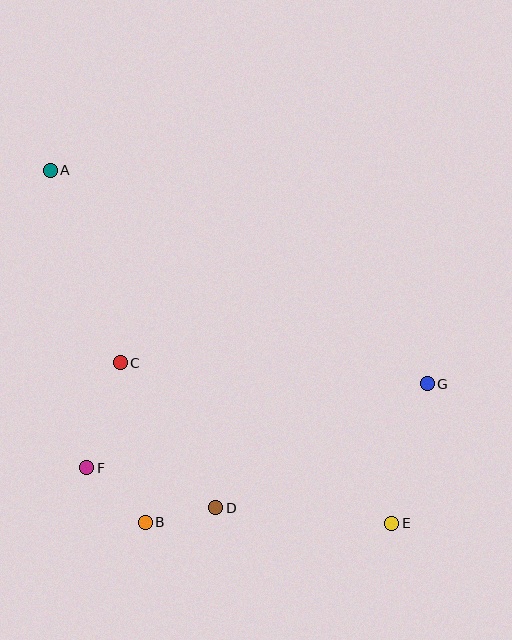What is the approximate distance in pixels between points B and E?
The distance between B and E is approximately 246 pixels.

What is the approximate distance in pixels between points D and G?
The distance between D and G is approximately 245 pixels.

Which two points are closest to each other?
Points B and D are closest to each other.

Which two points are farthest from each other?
Points A and E are farthest from each other.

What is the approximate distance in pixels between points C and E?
The distance between C and E is approximately 316 pixels.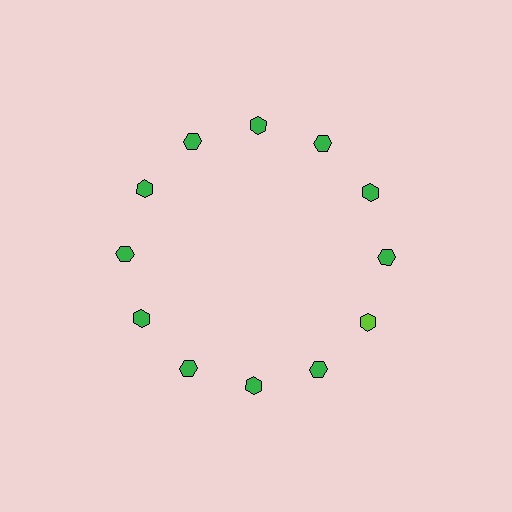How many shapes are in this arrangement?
There are 12 shapes arranged in a ring pattern.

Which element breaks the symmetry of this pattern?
The lime hexagon at roughly the 4 o'clock position breaks the symmetry. All other shapes are green hexagons.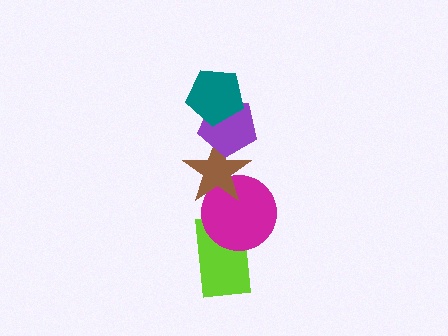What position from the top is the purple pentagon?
The purple pentagon is 2nd from the top.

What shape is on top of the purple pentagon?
The teal pentagon is on top of the purple pentagon.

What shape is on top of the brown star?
The purple pentagon is on top of the brown star.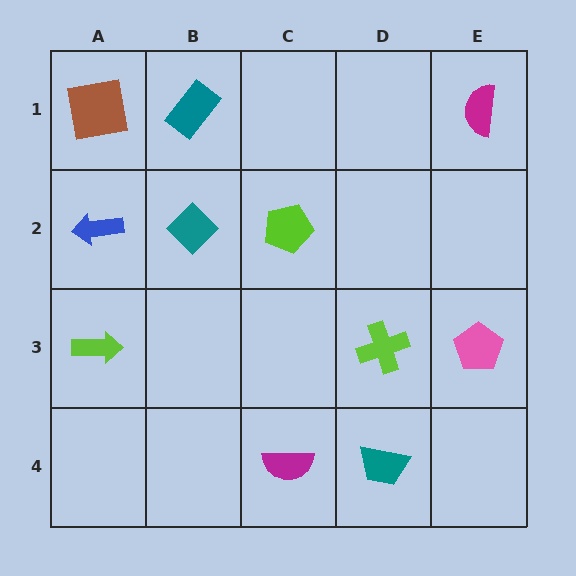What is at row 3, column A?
A lime arrow.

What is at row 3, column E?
A pink pentagon.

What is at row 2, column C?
A lime pentagon.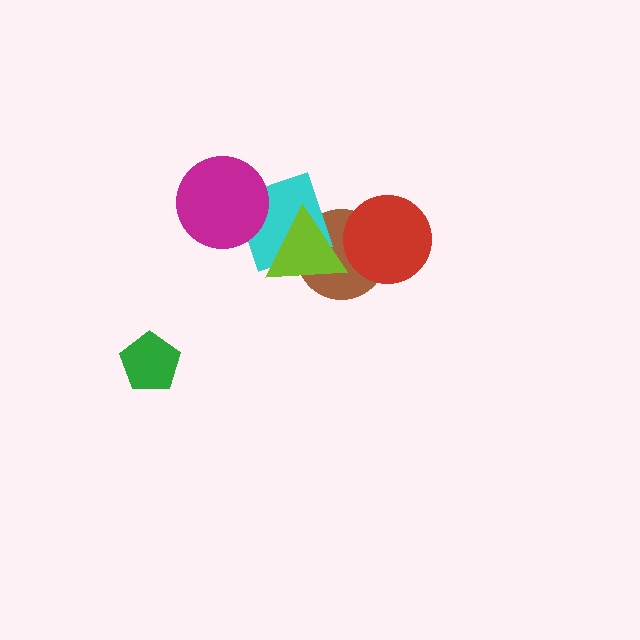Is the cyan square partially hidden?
Yes, it is partially covered by another shape.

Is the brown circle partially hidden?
Yes, it is partially covered by another shape.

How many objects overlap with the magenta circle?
1 object overlaps with the magenta circle.